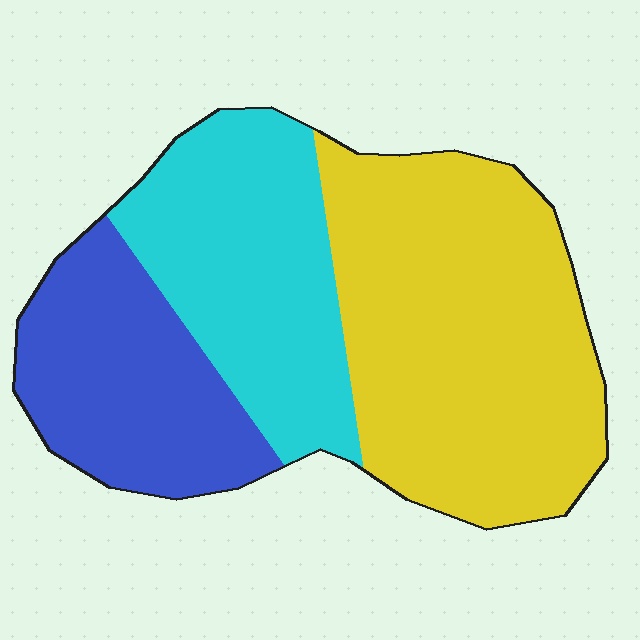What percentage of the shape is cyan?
Cyan covers roughly 30% of the shape.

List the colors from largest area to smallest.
From largest to smallest: yellow, cyan, blue.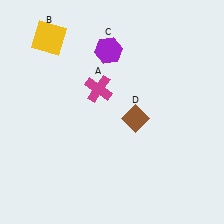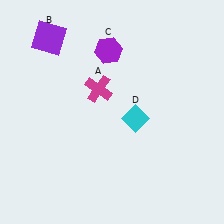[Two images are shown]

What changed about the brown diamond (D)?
In Image 1, D is brown. In Image 2, it changed to cyan.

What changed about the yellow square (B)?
In Image 1, B is yellow. In Image 2, it changed to purple.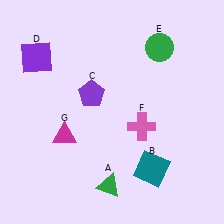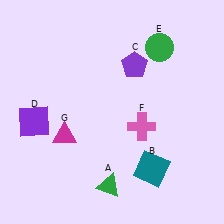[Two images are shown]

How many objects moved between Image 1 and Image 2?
2 objects moved between the two images.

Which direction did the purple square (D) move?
The purple square (D) moved down.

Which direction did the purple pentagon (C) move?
The purple pentagon (C) moved right.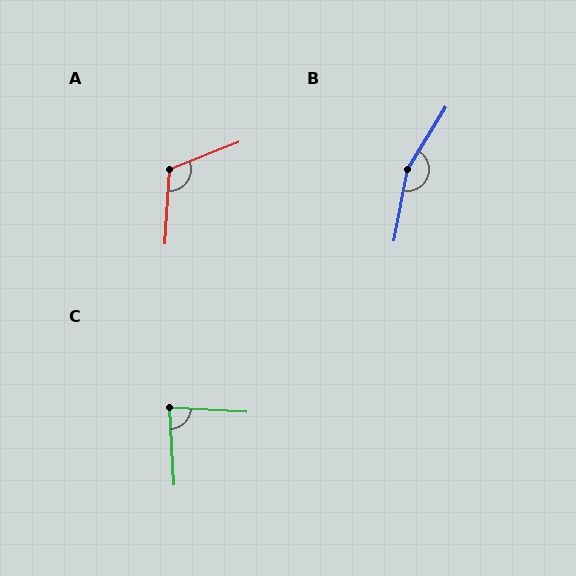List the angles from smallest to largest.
C (83°), A (115°), B (159°).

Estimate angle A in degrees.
Approximately 115 degrees.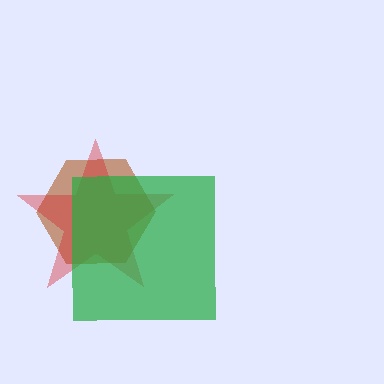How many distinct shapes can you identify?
There are 3 distinct shapes: a brown hexagon, a red star, a green square.